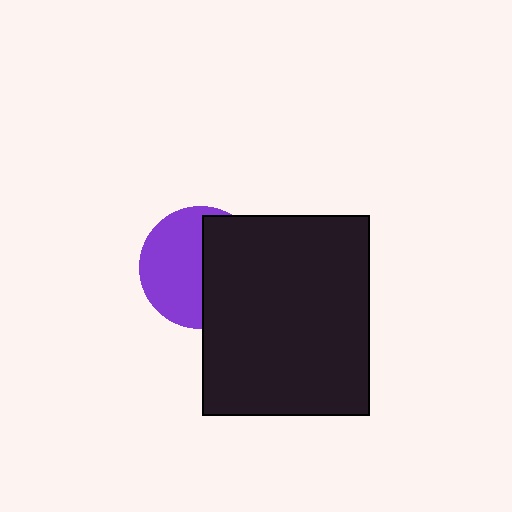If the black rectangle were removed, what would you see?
You would see the complete purple circle.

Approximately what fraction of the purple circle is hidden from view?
Roughly 47% of the purple circle is hidden behind the black rectangle.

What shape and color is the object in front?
The object in front is a black rectangle.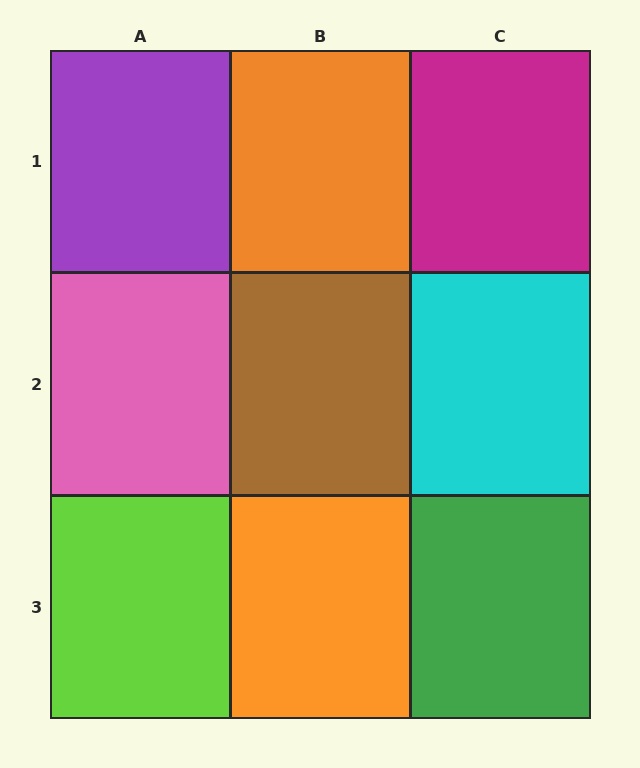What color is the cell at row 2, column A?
Pink.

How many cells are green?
1 cell is green.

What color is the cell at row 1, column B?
Orange.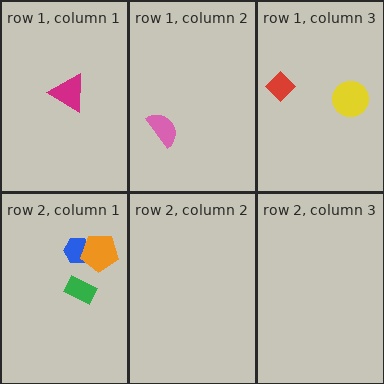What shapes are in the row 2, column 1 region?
The blue hexagon, the green rectangle, the orange pentagon.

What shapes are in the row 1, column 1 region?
The magenta triangle.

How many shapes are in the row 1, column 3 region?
2.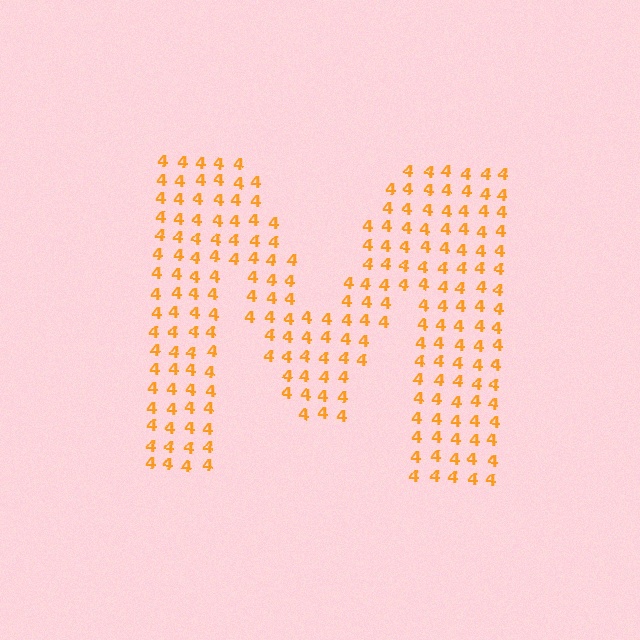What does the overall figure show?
The overall figure shows the letter M.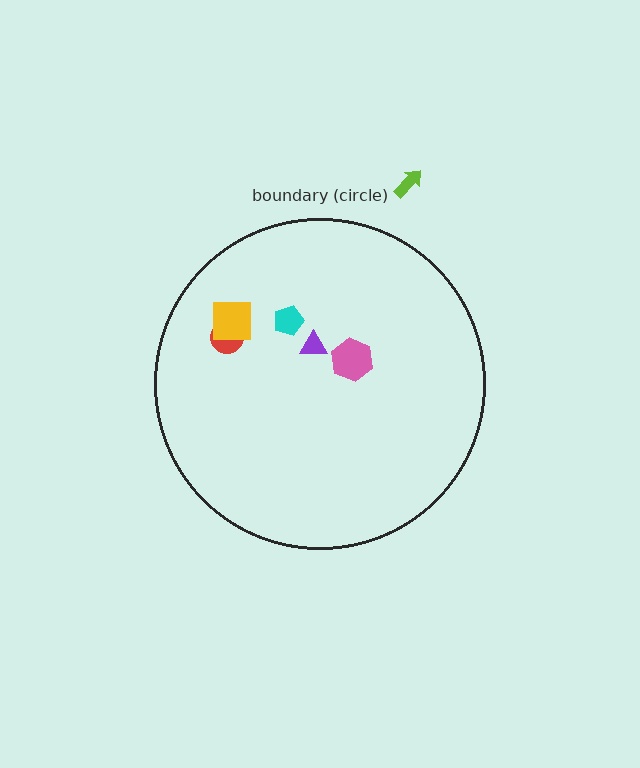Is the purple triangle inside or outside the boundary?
Inside.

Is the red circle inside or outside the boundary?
Inside.